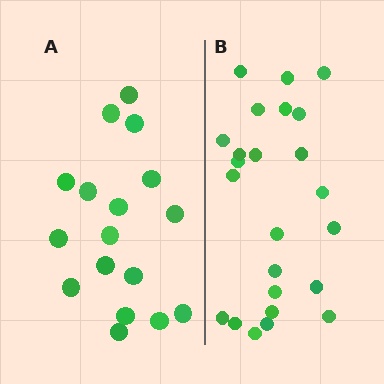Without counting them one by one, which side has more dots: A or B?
Region B (the right region) has more dots.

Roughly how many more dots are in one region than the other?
Region B has roughly 8 or so more dots than region A.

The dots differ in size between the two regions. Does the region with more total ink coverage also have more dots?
No. Region A has more total ink coverage because its dots are larger, but region B actually contains more individual dots. Total area can be misleading — the number of items is what matters here.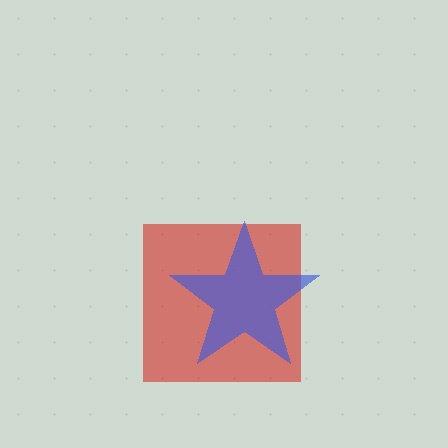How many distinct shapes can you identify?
There are 2 distinct shapes: a red square, a blue star.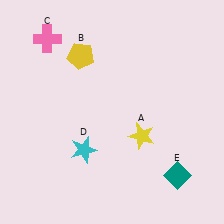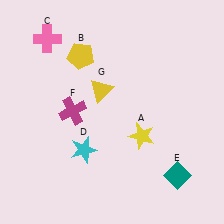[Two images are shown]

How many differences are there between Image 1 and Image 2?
There are 2 differences between the two images.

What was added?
A magenta cross (F), a yellow triangle (G) were added in Image 2.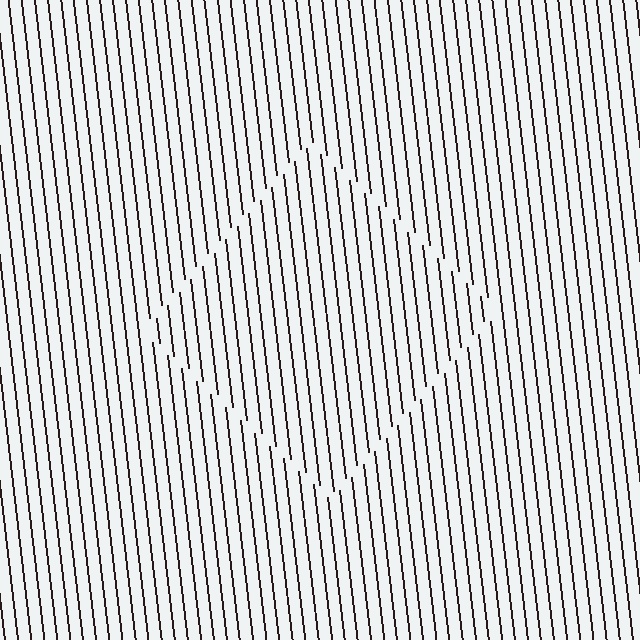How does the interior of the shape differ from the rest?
The interior of the shape contains the same grating, shifted by half a period — the contour is defined by the phase discontinuity where line-ends from the inner and outer gratings abut.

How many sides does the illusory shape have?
4 sides — the line-ends trace a square.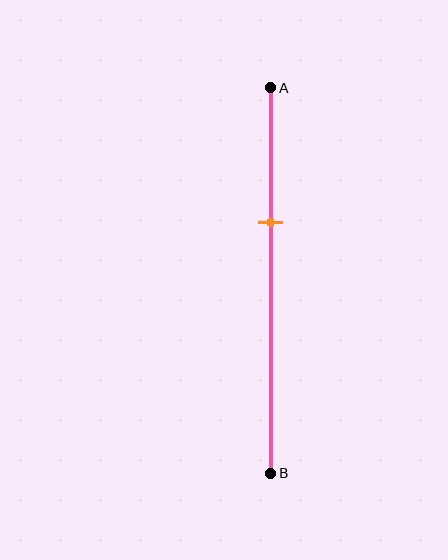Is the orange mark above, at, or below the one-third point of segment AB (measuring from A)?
The orange mark is approximately at the one-third point of segment AB.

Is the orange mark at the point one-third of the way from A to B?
Yes, the mark is approximately at the one-third point.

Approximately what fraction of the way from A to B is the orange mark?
The orange mark is approximately 35% of the way from A to B.